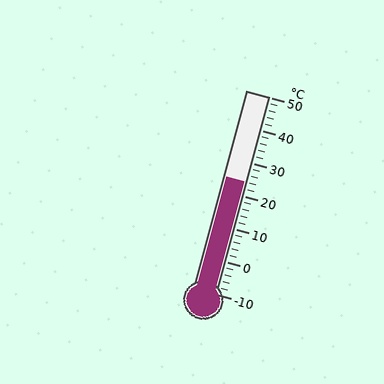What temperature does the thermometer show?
The thermometer shows approximately 24°C.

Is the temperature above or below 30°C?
The temperature is below 30°C.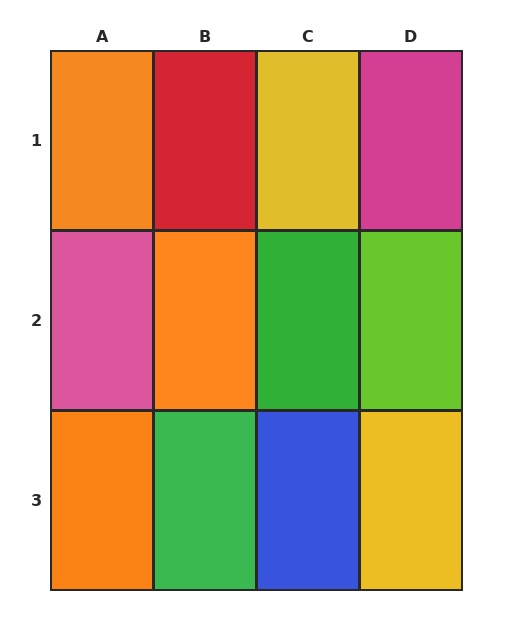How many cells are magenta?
1 cell is magenta.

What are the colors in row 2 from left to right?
Pink, orange, green, lime.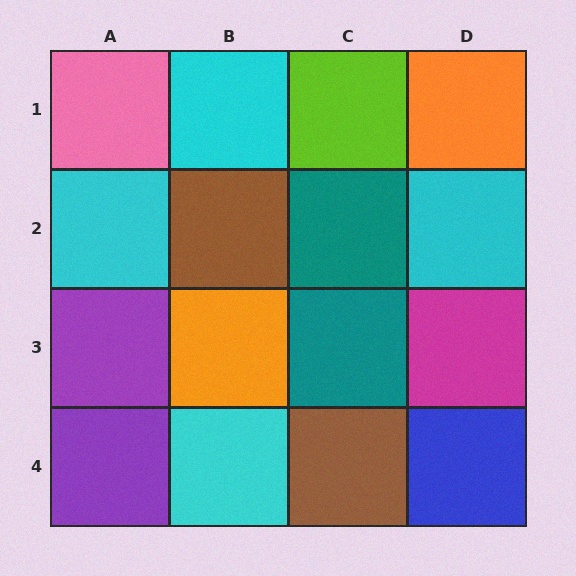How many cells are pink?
1 cell is pink.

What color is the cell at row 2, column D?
Cyan.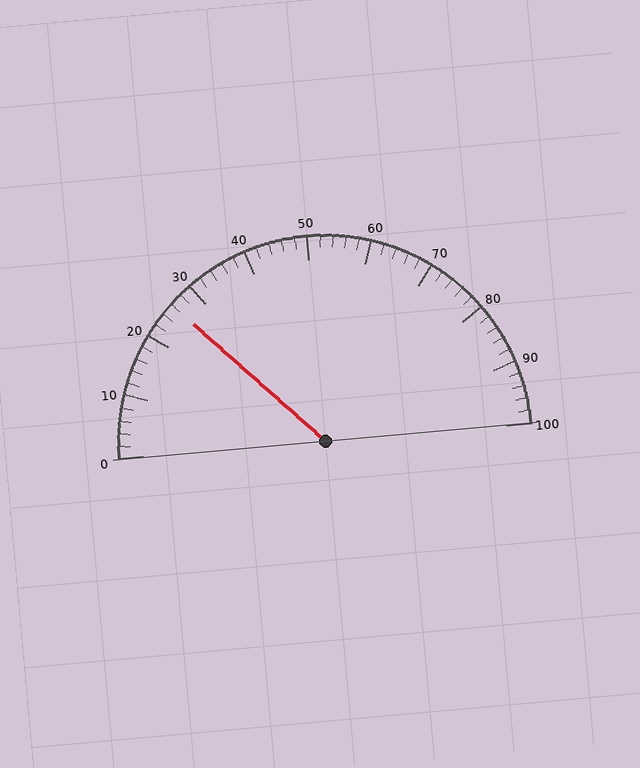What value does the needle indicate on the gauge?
The needle indicates approximately 26.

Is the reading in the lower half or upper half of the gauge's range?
The reading is in the lower half of the range (0 to 100).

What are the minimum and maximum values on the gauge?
The gauge ranges from 0 to 100.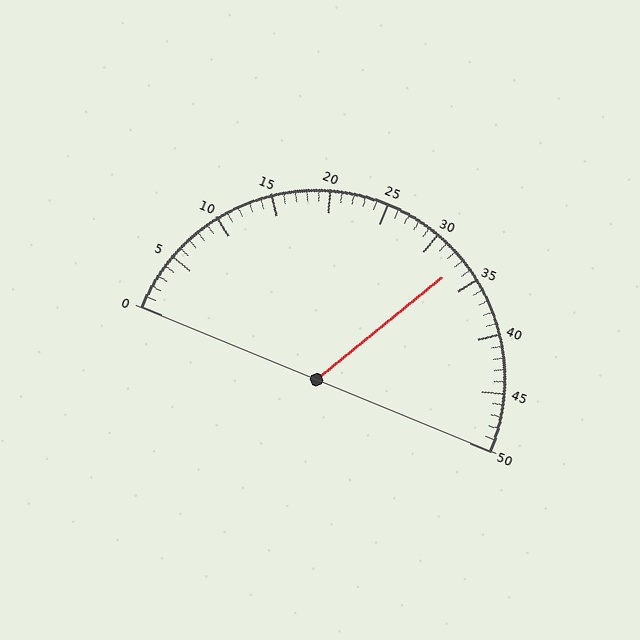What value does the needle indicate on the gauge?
The needle indicates approximately 33.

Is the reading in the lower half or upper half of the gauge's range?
The reading is in the upper half of the range (0 to 50).